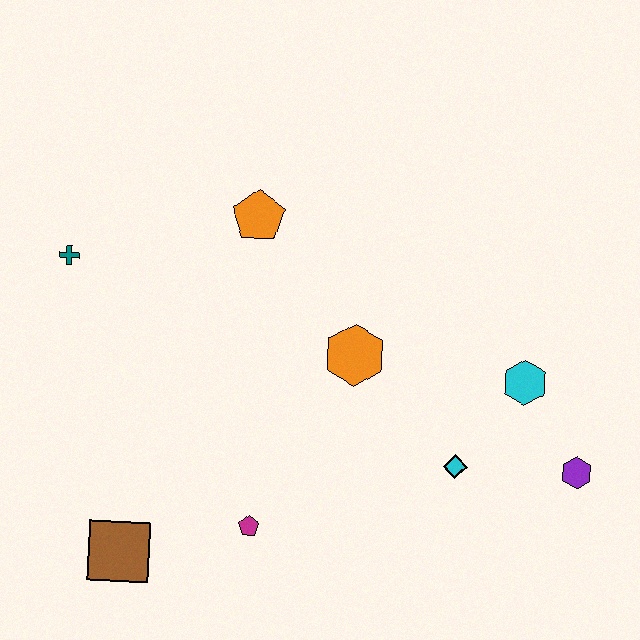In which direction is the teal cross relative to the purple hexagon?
The teal cross is to the left of the purple hexagon.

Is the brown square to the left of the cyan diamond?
Yes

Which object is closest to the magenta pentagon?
The brown square is closest to the magenta pentagon.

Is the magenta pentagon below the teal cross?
Yes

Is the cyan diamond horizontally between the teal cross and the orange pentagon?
No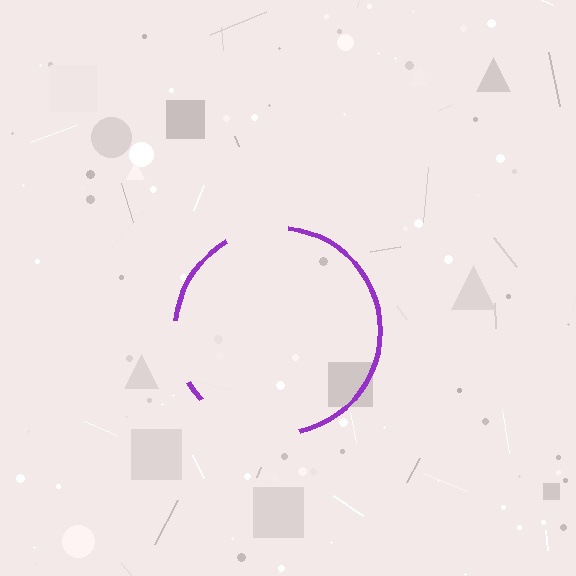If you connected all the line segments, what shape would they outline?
They would outline a circle.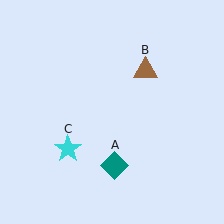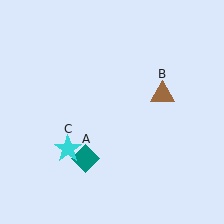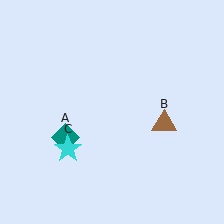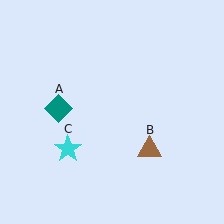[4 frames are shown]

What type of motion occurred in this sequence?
The teal diamond (object A), brown triangle (object B) rotated clockwise around the center of the scene.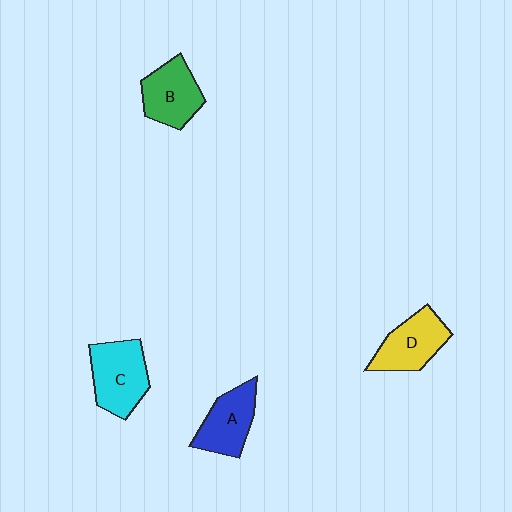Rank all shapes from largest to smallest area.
From largest to smallest: C (cyan), D (yellow), B (green), A (blue).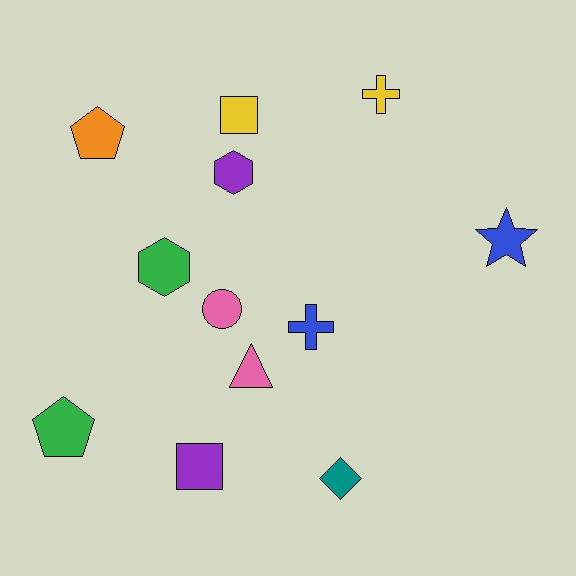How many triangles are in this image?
There is 1 triangle.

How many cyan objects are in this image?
There are no cyan objects.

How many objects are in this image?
There are 12 objects.